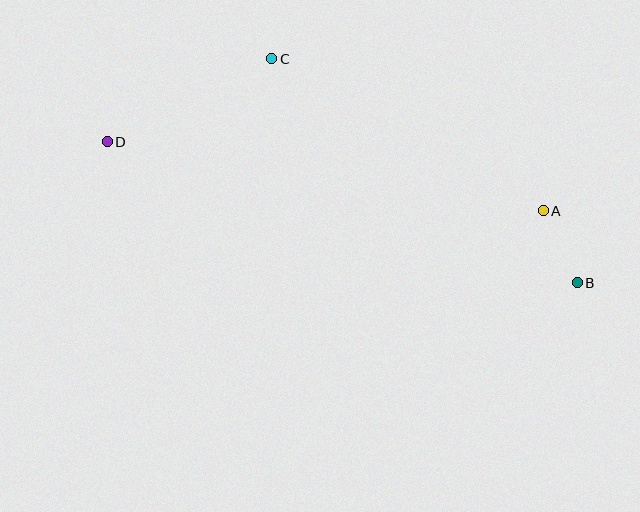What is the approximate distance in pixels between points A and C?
The distance between A and C is approximately 311 pixels.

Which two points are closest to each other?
Points A and B are closest to each other.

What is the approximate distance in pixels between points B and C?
The distance between B and C is approximately 379 pixels.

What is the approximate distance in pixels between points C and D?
The distance between C and D is approximately 184 pixels.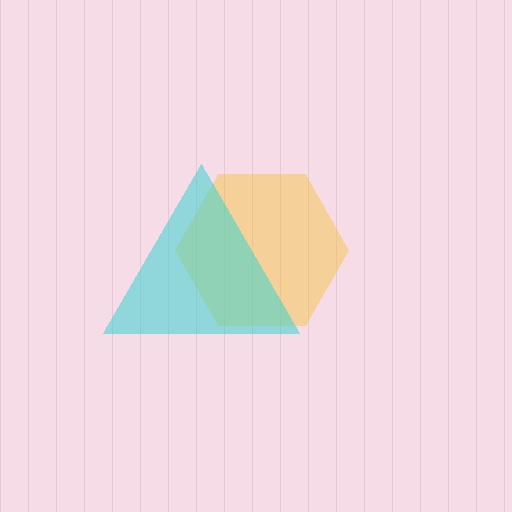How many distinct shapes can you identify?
There are 2 distinct shapes: a yellow hexagon, a cyan triangle.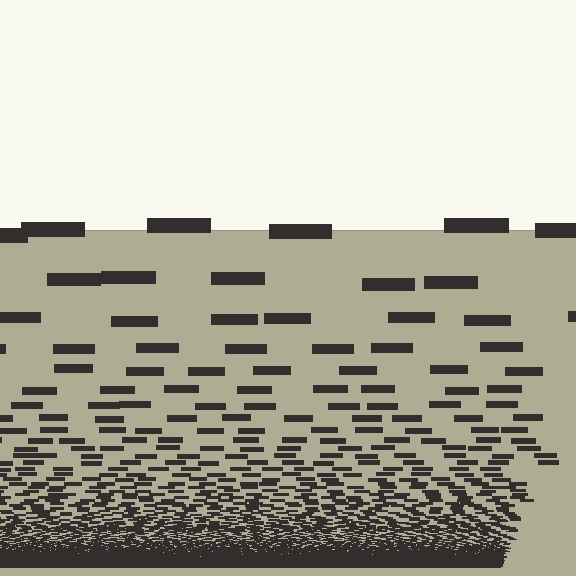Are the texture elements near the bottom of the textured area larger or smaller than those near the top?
Smaller. The gradient is inverted — elements near the bottom are smaller and denser.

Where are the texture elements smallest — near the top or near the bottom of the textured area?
Near the bottom.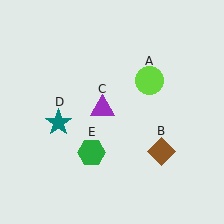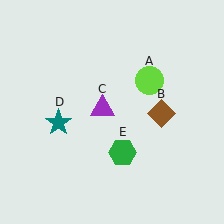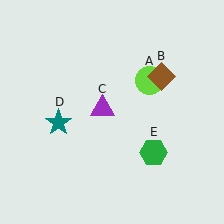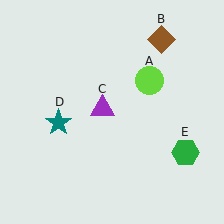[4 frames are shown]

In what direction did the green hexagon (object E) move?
The green hexagon (object E) moved right.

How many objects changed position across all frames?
2 objects changed position: brown diamond (object B), green hexagon (object E).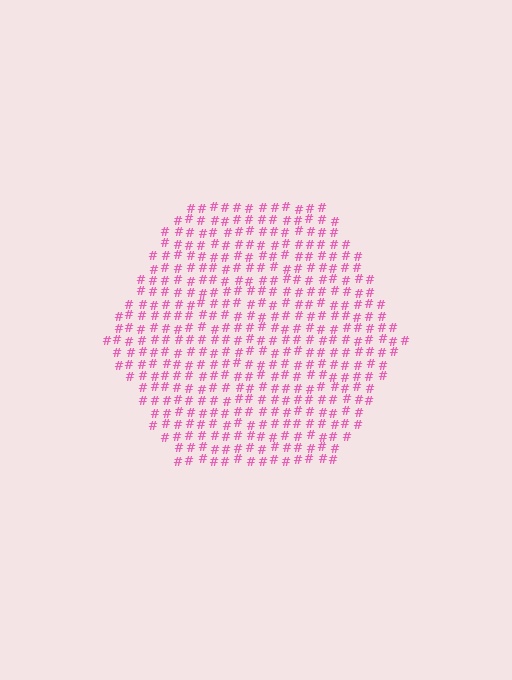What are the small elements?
The small elements are hash symbols.